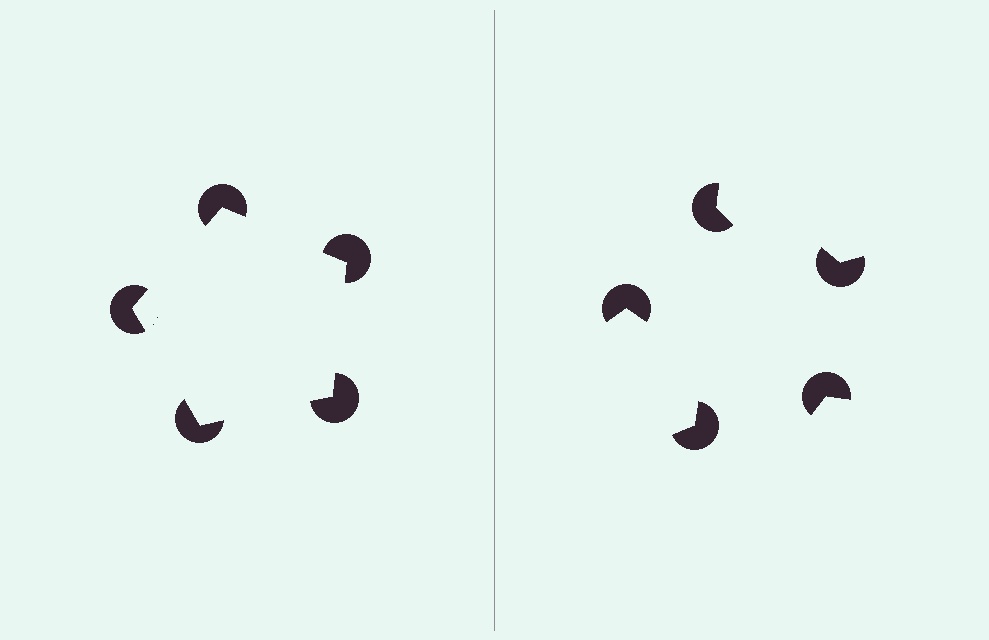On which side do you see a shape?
An illusory pentagon appears on the left side. On the right side the wedge cuts are rotated, so no coherent shape forms.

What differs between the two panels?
The pac-man discs are positioned identically on both sides; only the wedge orientations differ. On the left they align to a pentagon; on the right they are misaligned.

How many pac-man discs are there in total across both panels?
10 — 5 on each side.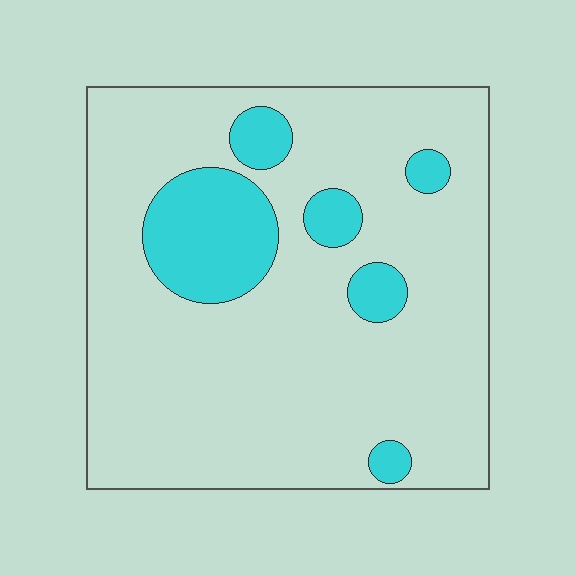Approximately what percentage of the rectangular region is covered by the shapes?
Approximately 15%.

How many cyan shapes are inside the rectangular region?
6.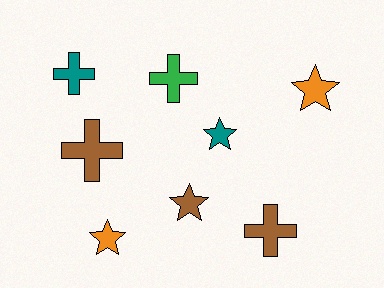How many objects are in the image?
There are 8 objects.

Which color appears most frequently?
Brown, with 3 objects.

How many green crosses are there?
There is 1 green cross.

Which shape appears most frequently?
Cross, with 4 objects.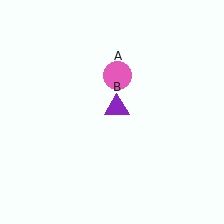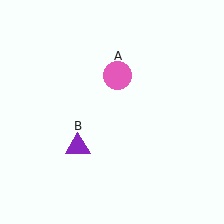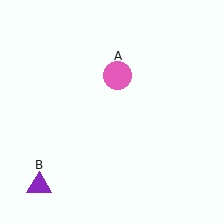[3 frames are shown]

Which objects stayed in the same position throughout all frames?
Pink circle (object A) remained stationary.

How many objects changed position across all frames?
1 object changed position: purple triangle (object B).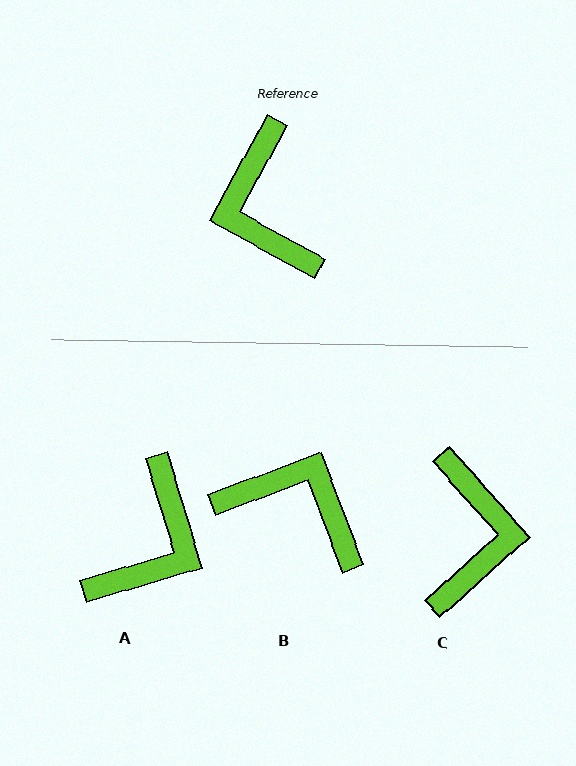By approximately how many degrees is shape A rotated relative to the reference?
Approximately 136 degrees counter-clockwise.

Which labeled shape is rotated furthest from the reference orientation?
C, about 161 degrees away.